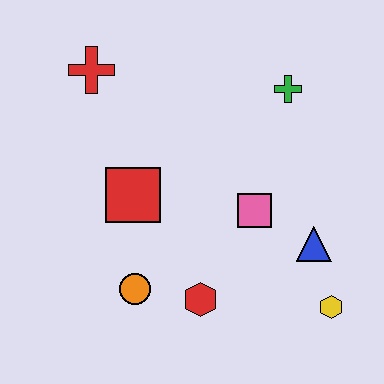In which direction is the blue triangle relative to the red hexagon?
The blue triangle is to the right of the red hexagon.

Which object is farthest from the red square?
The yellow hexagon is farthest from the red square.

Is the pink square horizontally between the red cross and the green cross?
Yes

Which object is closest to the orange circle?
The red hexagon is closest to the orange circle.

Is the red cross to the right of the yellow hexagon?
No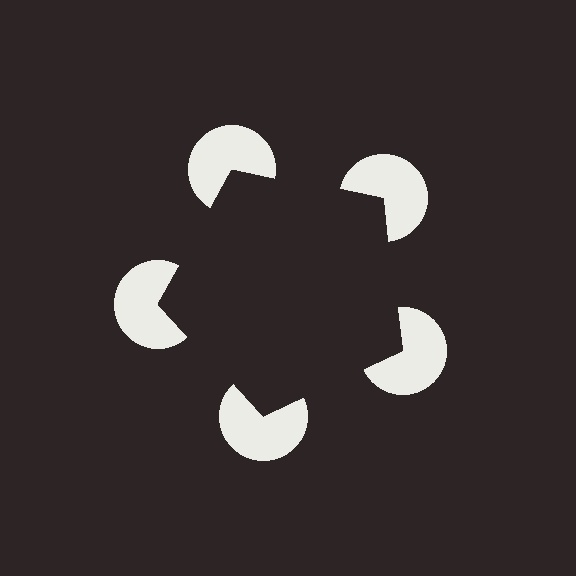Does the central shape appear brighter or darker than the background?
It typically appears slightly darker than the background, even though no actual brightness change is drawn.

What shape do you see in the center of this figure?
An illusory pentagon — its edges are inferred from the aligned wedge cuts in the pac-man discs, not physically drawn.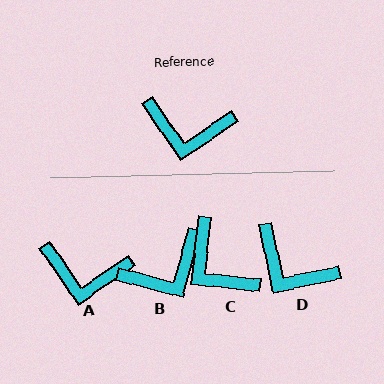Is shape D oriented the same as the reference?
No, it is off by about 23 degrees.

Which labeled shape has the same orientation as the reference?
A.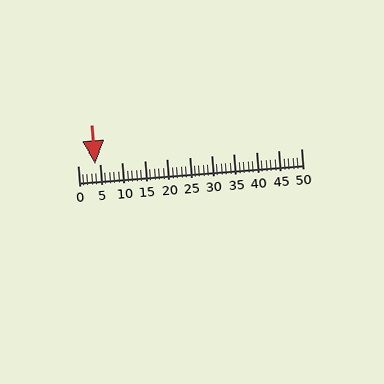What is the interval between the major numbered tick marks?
The major tick marks are spaced 5 units apart.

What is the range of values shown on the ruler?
The ruler shows values from 0 to 50.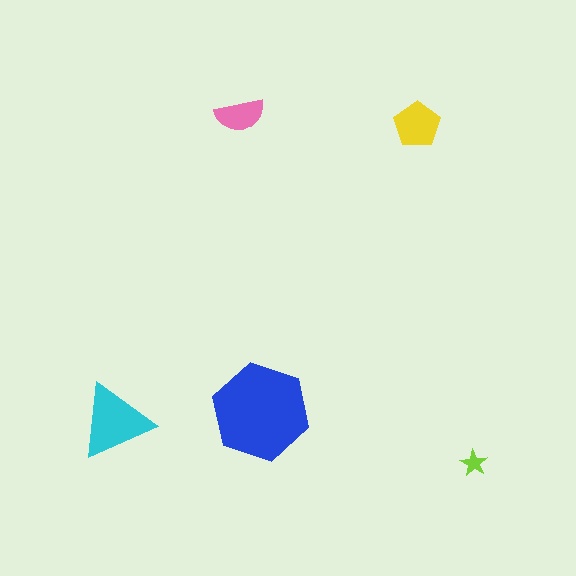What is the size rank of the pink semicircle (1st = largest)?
4th.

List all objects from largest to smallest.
The blue hexagon, the cyan triangle, the yellow pentagon, the pink semicircle, the lime star.